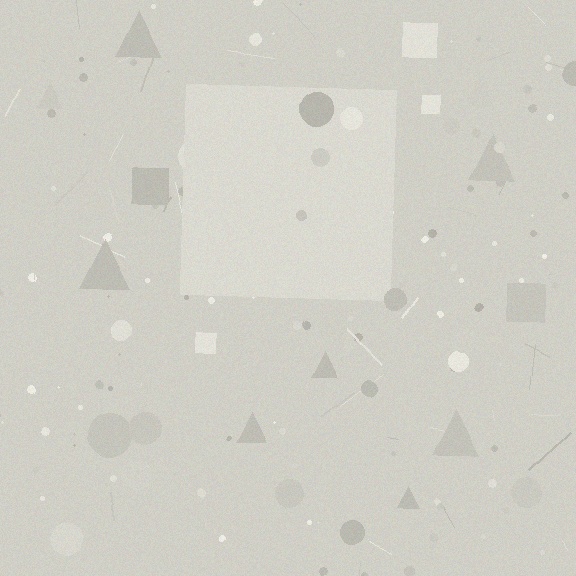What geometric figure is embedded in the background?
A square is embedded in the background.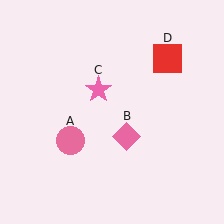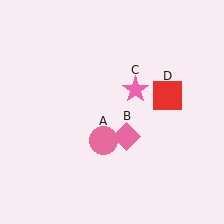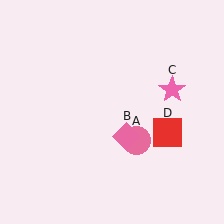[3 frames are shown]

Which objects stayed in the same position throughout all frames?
Pink diamond (object B) remained stationary.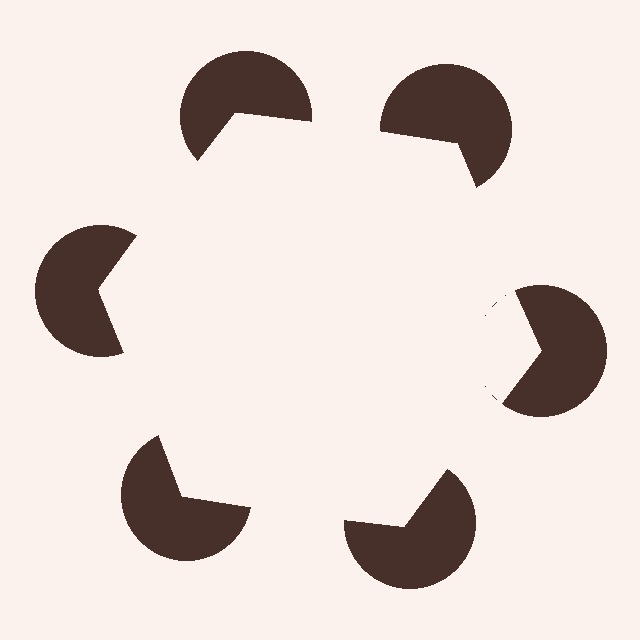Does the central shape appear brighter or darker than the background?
It typically appears slightly brighter than the background, even though no actual brightness change is drawn.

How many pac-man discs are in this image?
There are 6 — one at each vertex of the illusory hexagon.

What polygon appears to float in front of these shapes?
An illusory hexagon — its edges are inferred from the aligned wedge cuts in the pac-man discs, not physically drawn.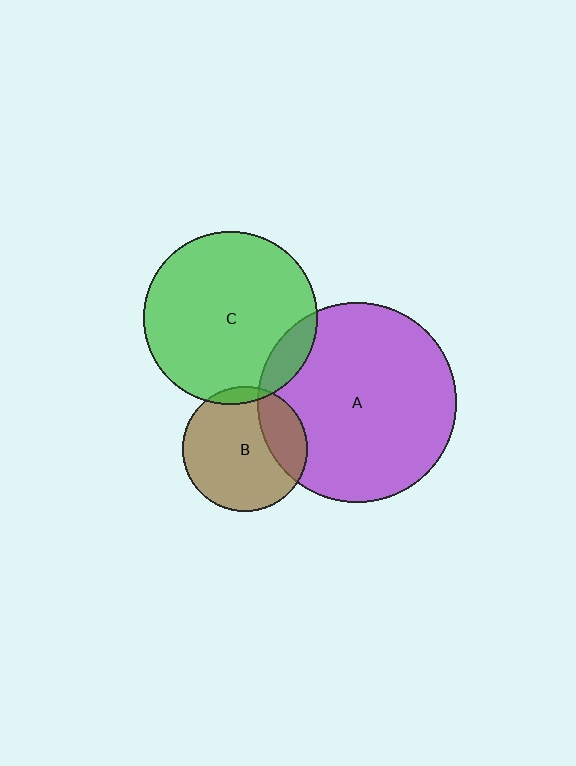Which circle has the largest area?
Circle A (purple).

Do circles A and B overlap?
Yes.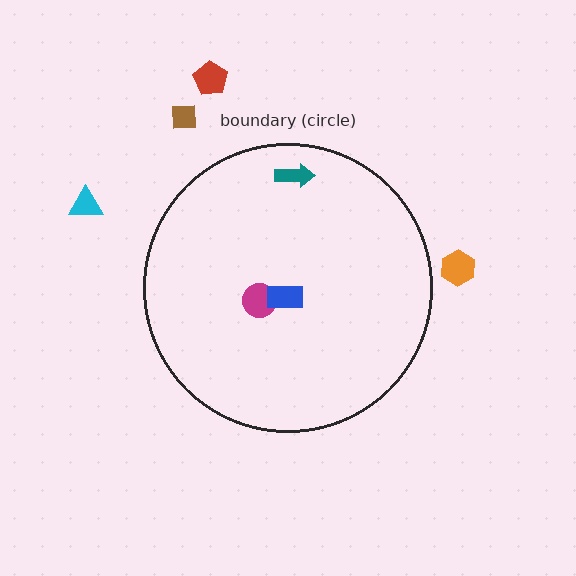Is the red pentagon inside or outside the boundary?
Outside.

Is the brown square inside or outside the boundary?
Outside.